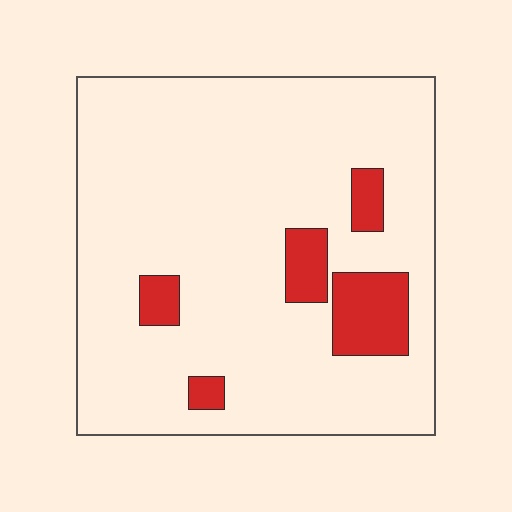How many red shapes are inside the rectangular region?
5.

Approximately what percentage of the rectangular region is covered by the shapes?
Approximately 10%.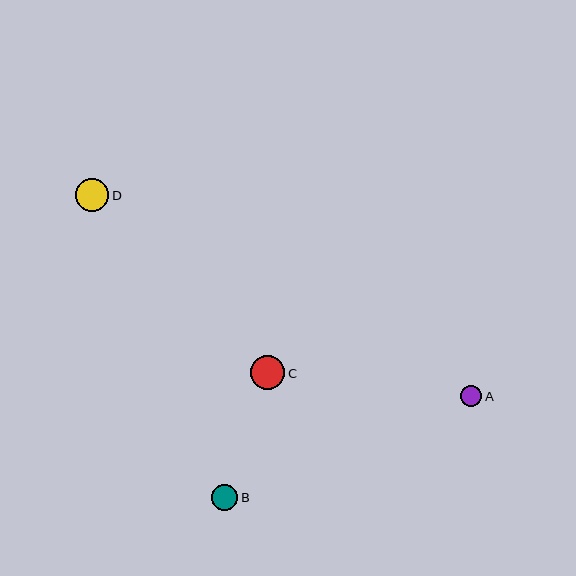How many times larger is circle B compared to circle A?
Circle B is approximately 1.2 times the size of circle A.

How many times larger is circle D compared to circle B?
Circle D is approximately 1.3 times the size of circle B.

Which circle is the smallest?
Circle A is the smallest with a size of approximately 21 pixels.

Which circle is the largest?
Circle C is the largest with a size of approximately 35 pixels.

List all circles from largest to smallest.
From largest to smallest: C, D, B, A.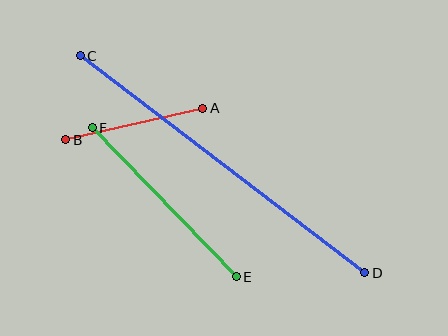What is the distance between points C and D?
The distance is approximately 358 pixels.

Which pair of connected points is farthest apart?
Points C and D are farthest apart.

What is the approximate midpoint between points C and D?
The midpoint is at approximately (222, 164) pixels.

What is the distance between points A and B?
The distance is approximately 141 pixels.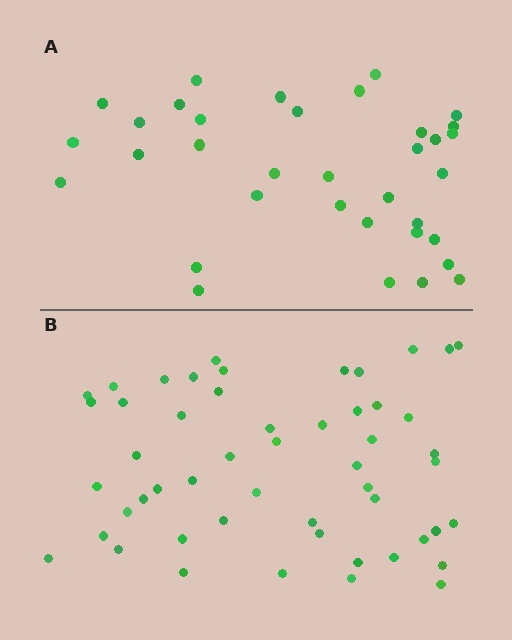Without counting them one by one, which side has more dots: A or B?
Region B (the bottom region) has more dots.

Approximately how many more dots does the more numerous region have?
Region B has approximately 15 more dots than region A.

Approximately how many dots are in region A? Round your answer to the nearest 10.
About 40 dots. (The exact count is 35, which rounds to 40.)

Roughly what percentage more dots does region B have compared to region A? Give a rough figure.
About 50% more.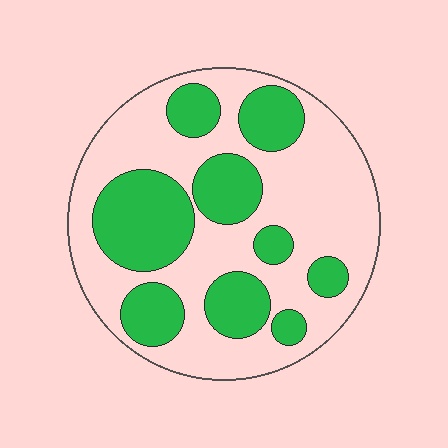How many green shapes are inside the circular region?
9.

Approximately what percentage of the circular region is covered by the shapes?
Approximately 35%.